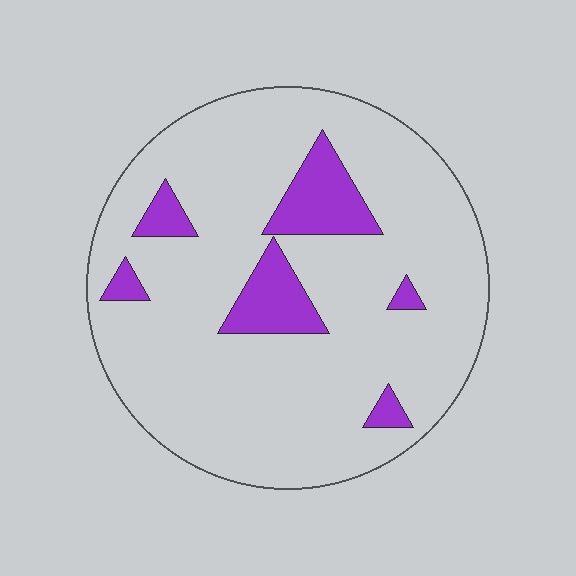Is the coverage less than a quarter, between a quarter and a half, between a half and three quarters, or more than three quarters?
Less than a quarter.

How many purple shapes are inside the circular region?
6.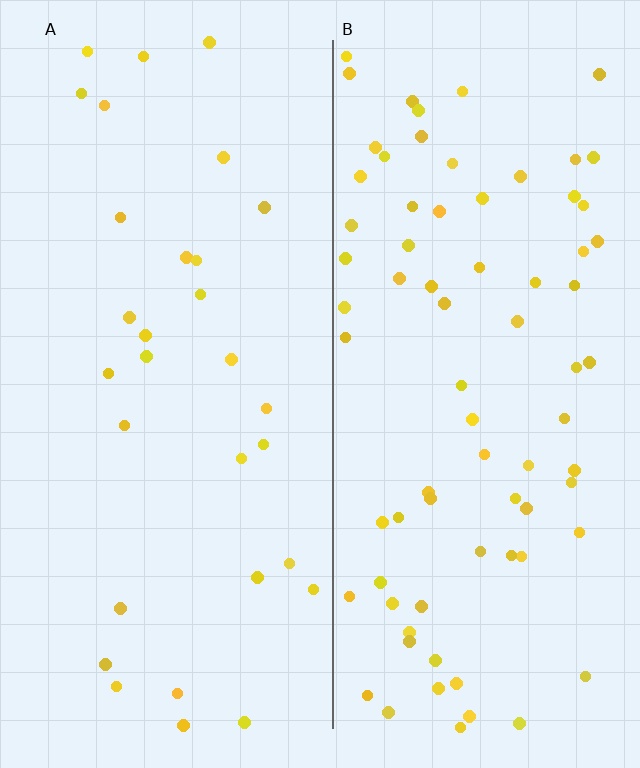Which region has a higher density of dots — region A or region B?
B (the right).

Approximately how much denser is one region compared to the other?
Approximately 2.5× — region B over region A.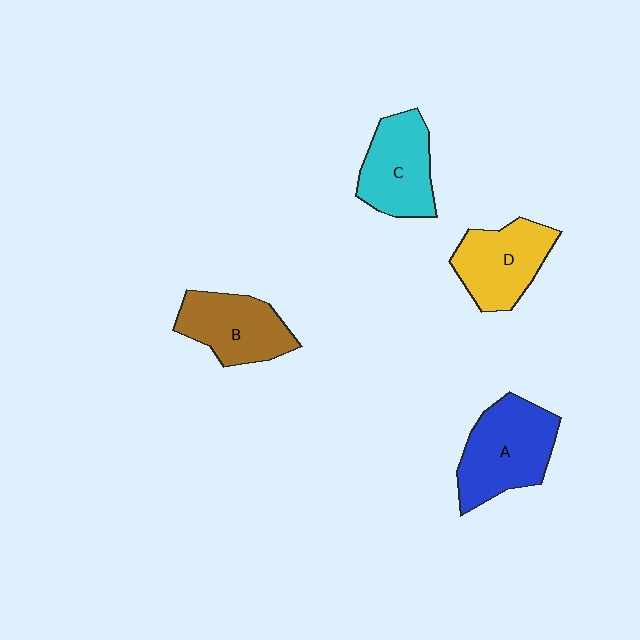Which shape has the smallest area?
Shape B (brown).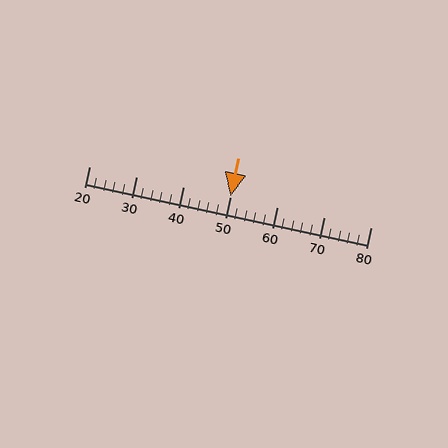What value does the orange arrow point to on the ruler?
The orange arrow points to approximately 50.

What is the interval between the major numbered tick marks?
The major tick marks are spaced 10 units apart.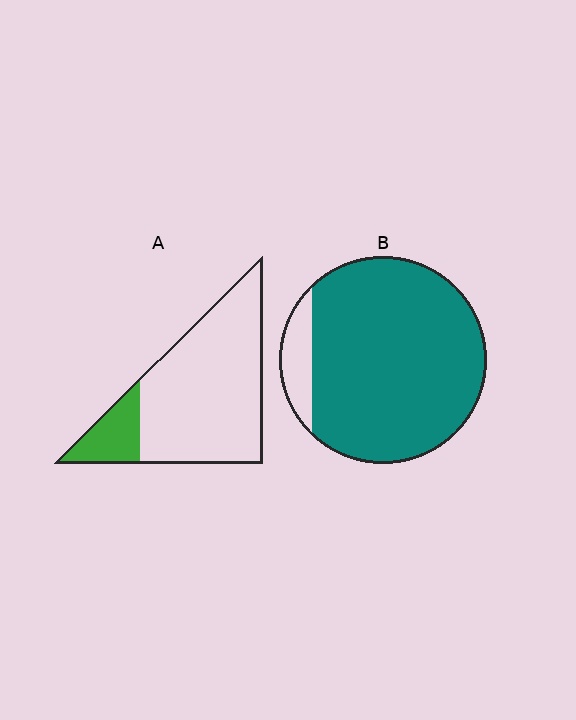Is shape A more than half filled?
No.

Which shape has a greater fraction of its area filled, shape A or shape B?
Shape B.